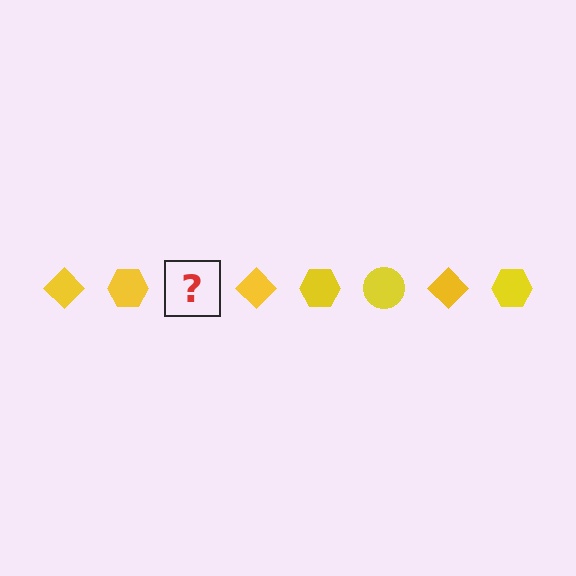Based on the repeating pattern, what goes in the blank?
The blank should be a yellow circle.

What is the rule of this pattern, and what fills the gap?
The rule is that the pattern cycles through diamond, hexagon, circle shapes in yellow. The gap should be filled with a yellow circle.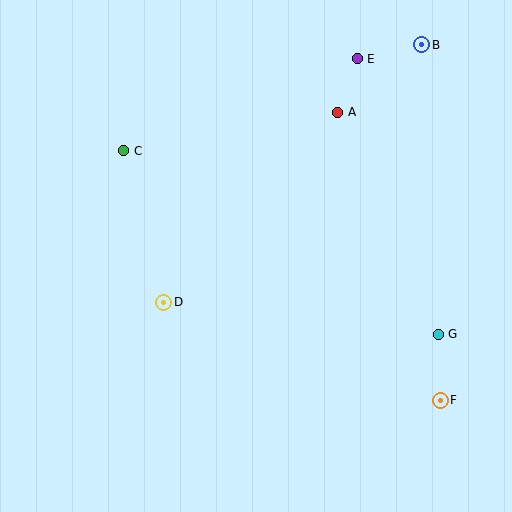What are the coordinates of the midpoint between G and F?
The midpoint between G and F is at (439, 367).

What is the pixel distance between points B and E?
The distance between B and E is 66 pixels.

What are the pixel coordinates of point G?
Point G is at (438, 334).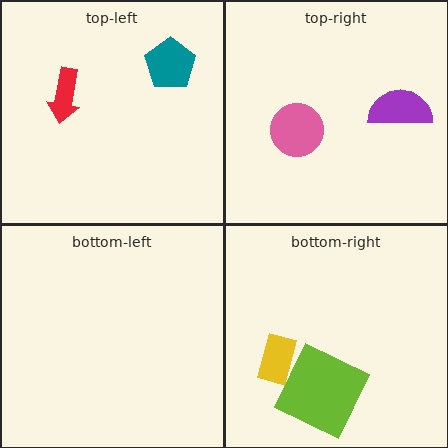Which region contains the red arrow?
The top-left region.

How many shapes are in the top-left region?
2.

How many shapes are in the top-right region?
2.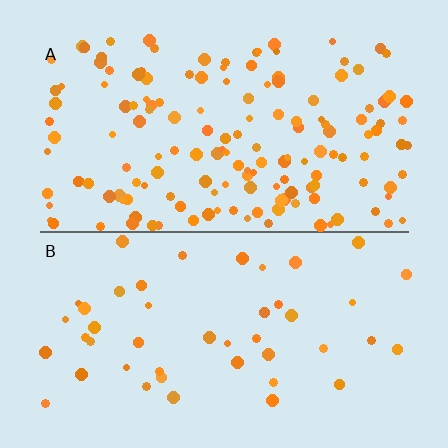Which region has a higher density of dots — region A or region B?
A (the top).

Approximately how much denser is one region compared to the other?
Approximately 3.3× — region A over region B.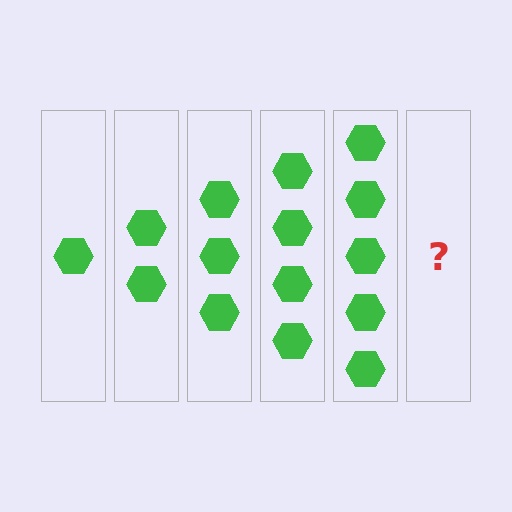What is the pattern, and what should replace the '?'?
The pattern is that each step adds one more hexagon. The '?' should be 6 hexagons.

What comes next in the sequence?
The next element should be 6 hexagons.